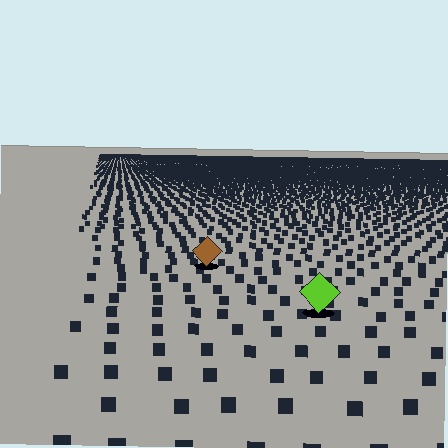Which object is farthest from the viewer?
The brown diamond is farthest from the viewer. It appears smaller and the ground texture around it is denser.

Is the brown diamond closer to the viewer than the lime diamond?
No. The lime diamond is closer — you can tell from the texture gradient: the ground texture is coarser near it.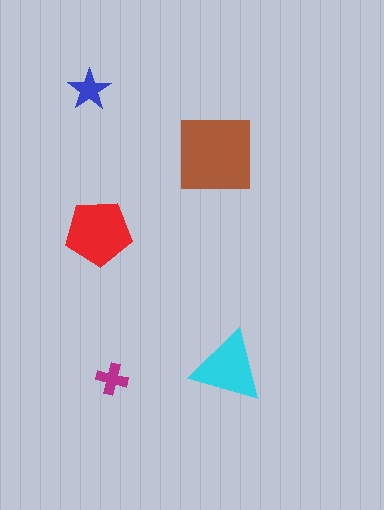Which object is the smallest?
The magenta cross.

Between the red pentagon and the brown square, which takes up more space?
The brown square.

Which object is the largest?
The brown square.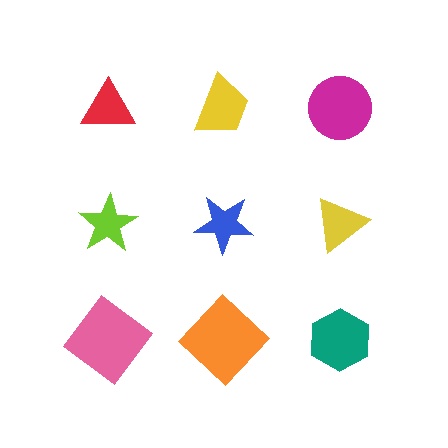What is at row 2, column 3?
A yellow triangle.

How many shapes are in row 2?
3 shapes.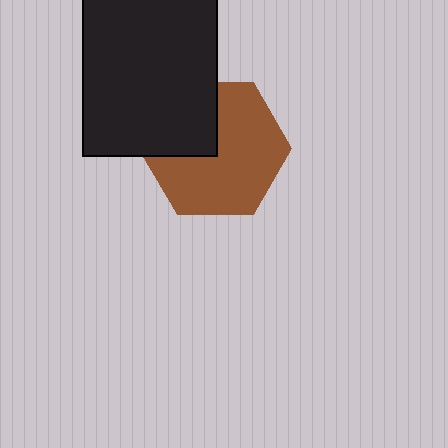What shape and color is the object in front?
The object in front is a black rectangle.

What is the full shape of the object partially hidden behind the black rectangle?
The partially hidden object is a brown hexagon.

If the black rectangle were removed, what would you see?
You would see the complete brown hexagon.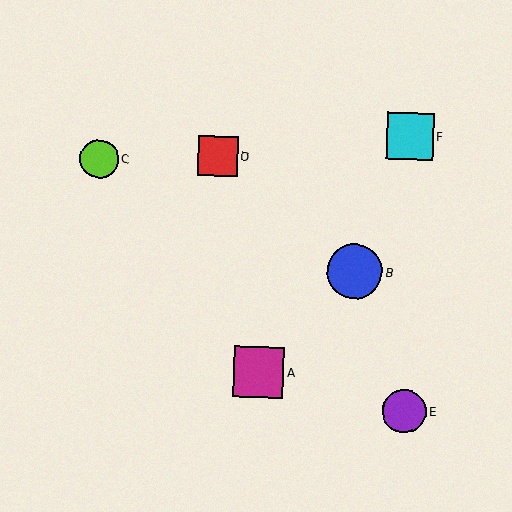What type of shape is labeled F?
Shape F is a cyan square.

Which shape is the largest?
The blue circle (labeled B) is the largest.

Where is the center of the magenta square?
The center of the magenta square is at (259, 372).